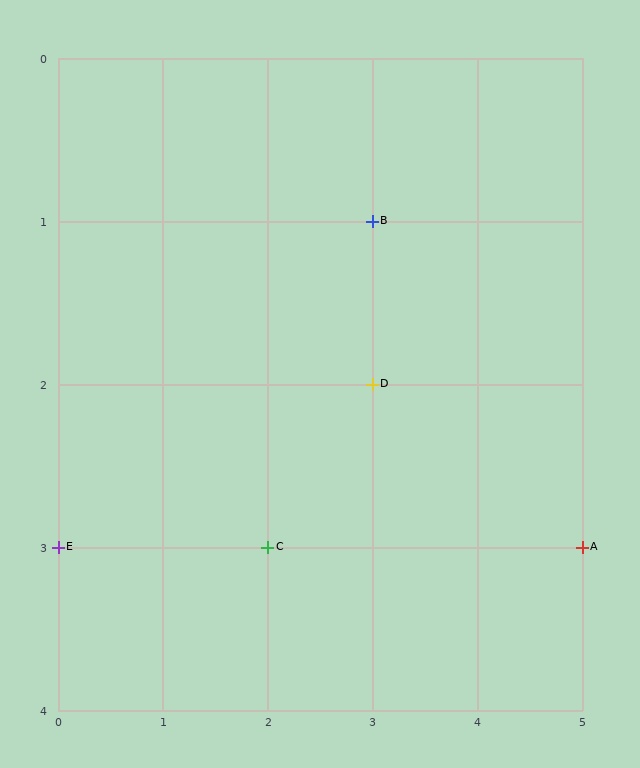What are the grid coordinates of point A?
Point A is at grid coordinates (5, 3).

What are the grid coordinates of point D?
Point D is at grid coordinates (3, 2).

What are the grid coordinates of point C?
Point C is at grid coordinates (2, 3).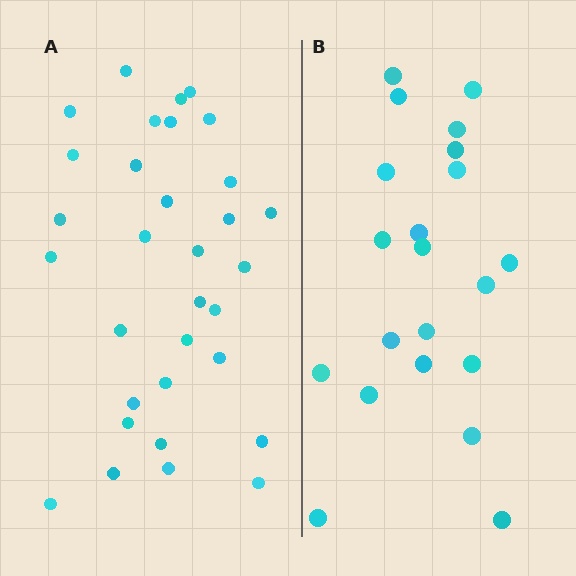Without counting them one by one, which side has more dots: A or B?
Region A (the left region) has more dots.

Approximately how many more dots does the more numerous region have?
Region A has roughly 12 or so more dots than region B.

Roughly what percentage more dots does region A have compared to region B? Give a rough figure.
About 50% more.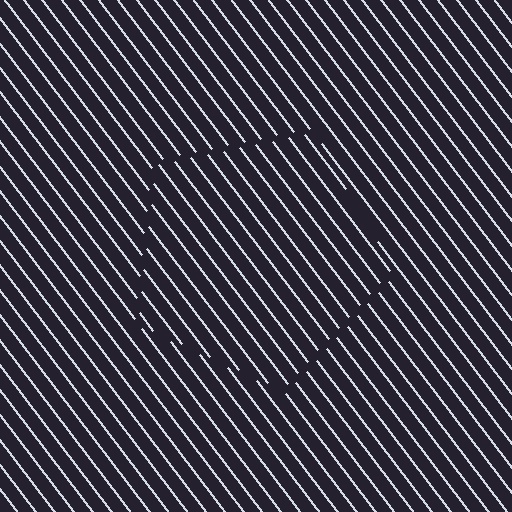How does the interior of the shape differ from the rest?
The interior of the shape contains the same grating, shifted by half a period — the contour is defined by the phase discontinuity where line-ends from the inner and outer gratings abut.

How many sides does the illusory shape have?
5 sides — the line-ends trace a pentagon.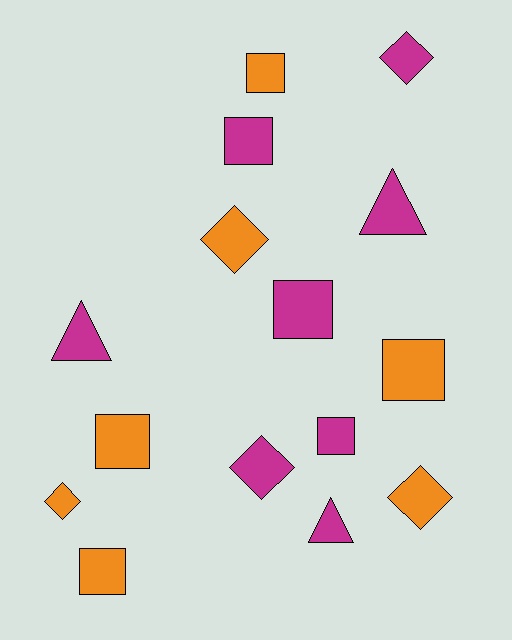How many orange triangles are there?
There are no orange triangles.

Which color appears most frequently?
Magenta, with 8 objects.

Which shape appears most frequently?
Square, with 7 objects.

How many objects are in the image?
There are 15 objects.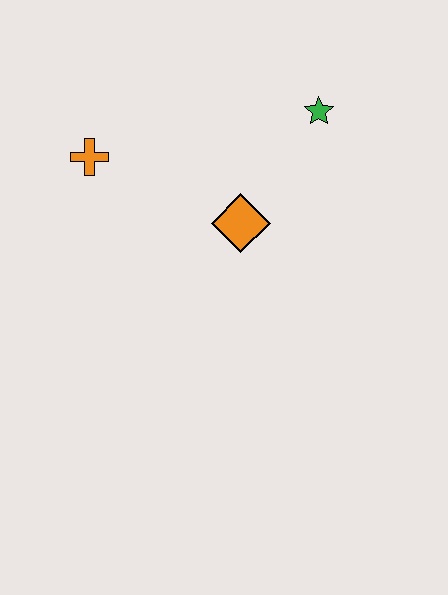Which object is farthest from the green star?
The orange cross is farthest from the green star.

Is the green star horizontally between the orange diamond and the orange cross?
No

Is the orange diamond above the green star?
No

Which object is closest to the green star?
The orange diamond is closest to the green star.